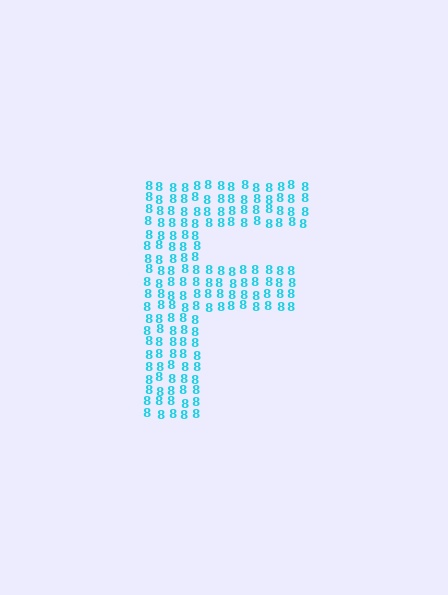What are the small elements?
The small elements are digit 8's.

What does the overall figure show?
The overall figure shows the letter F.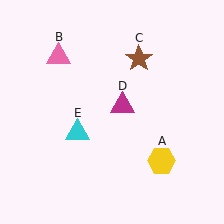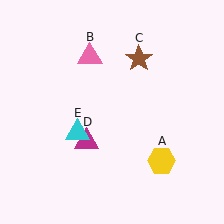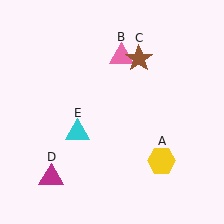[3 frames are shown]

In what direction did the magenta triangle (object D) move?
The magenta triangle (object D) moved down and to the left.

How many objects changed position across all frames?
2 objects changed position: pink triangle (object B), magenta triangle (object D).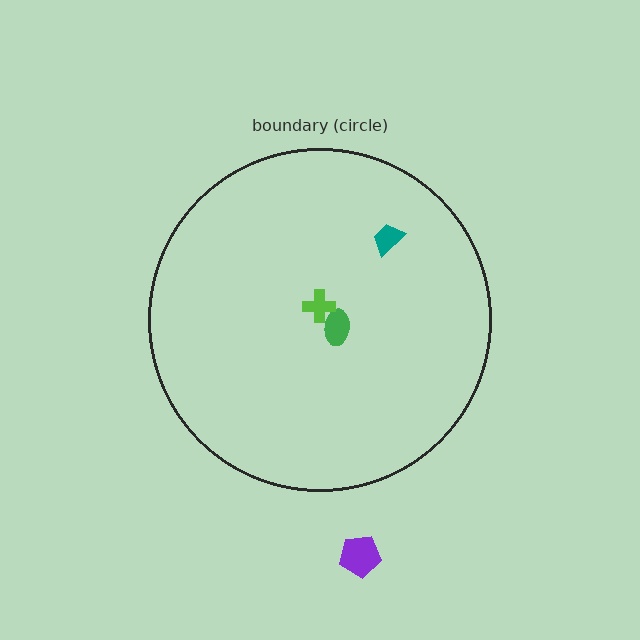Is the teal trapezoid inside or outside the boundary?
Inside.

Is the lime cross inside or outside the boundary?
Inside.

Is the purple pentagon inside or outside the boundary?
Outside.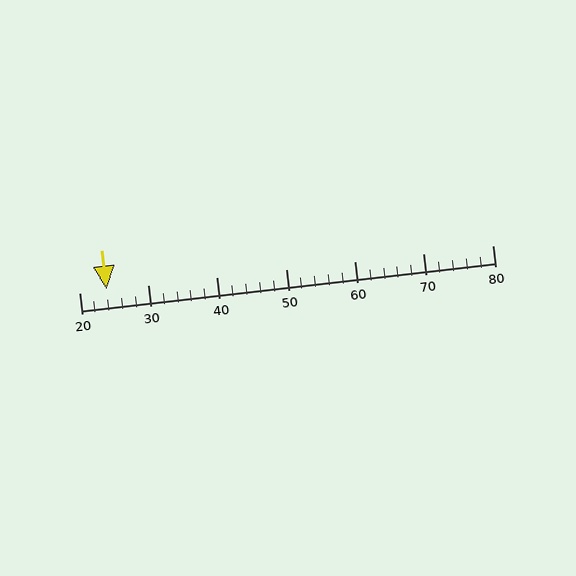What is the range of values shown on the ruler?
The ruler shows values from 20 to 80.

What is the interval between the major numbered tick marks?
The major tick marks are spaced 10 units apart.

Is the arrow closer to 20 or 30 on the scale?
The arrow is closer to 20.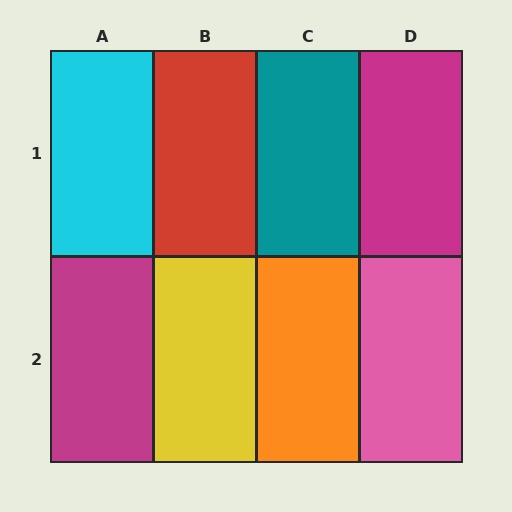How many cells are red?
1 cell is red.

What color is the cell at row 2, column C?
Orange.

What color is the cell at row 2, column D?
Pink.